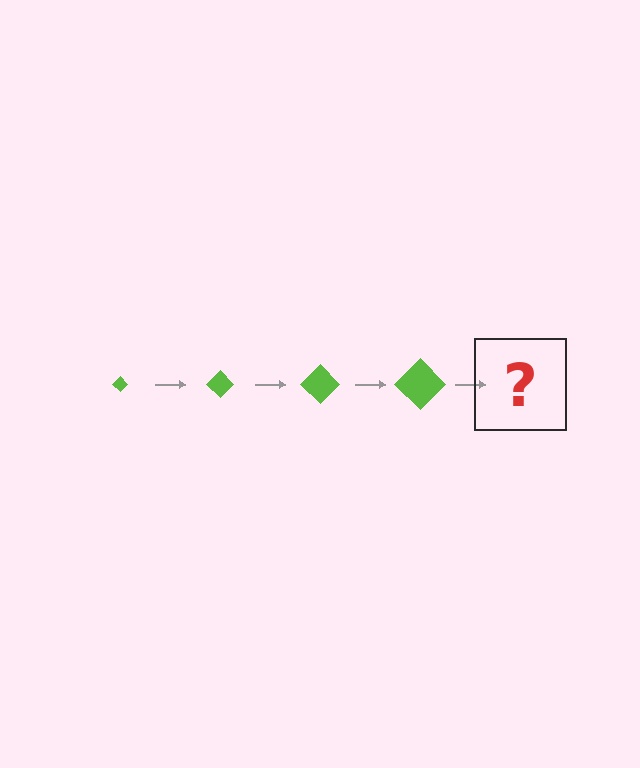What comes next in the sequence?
The next element should be a lime diamond, larger than the previous one.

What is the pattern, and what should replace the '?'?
The pattern is that the diamond gets progressively larger each step. The '?' should be a lime diamond, larger than the previous one.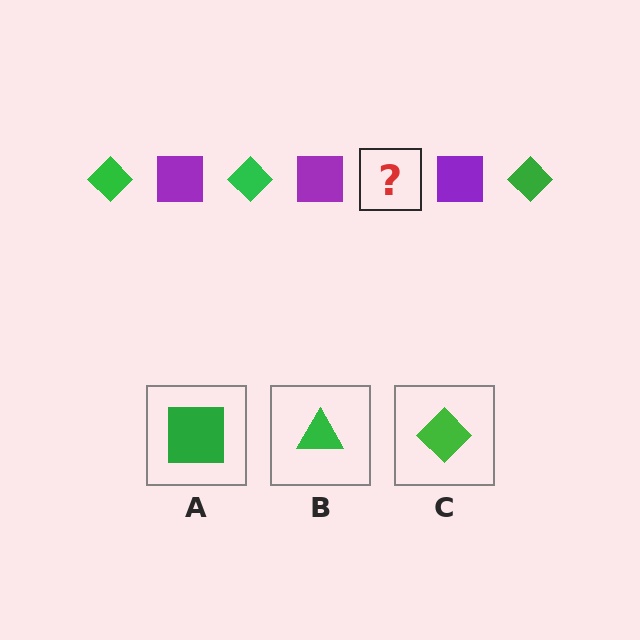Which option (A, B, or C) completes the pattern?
C.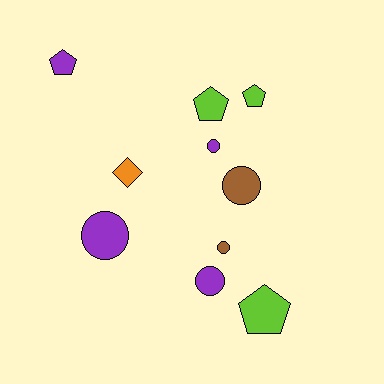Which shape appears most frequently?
Circle, with 5 objects.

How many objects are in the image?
There are 10 objects.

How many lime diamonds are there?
There are no lime diamonds.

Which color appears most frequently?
Purple, with 4 objects.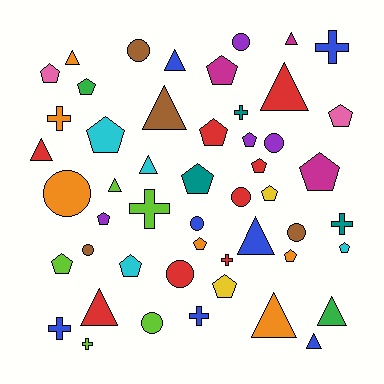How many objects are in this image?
There are 50 objects.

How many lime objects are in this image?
There are 5 lime objects.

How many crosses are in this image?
There are 9 crosses.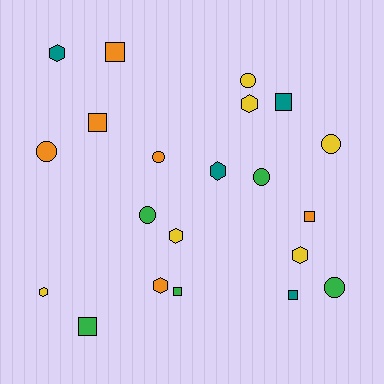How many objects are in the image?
There are 21 objects.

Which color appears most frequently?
Orange, with 6 objects.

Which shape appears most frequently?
Hexagon, with 7 objects.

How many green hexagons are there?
There are no green hexagons.